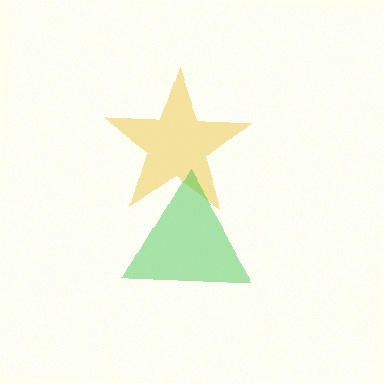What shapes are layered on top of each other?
The layered shapes are: a yellow star, a green triangle.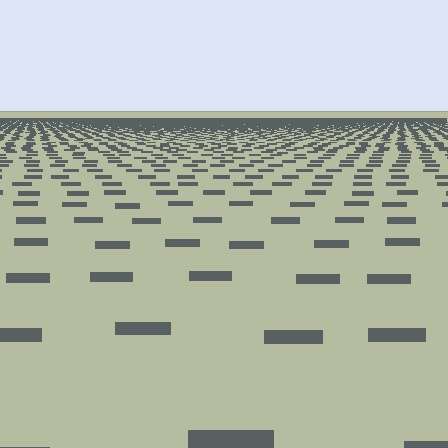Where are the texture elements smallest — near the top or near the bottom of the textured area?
Near the top.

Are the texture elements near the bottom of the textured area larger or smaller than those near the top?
Larger. Near the bottom, elements are closer to the viewer and appear at a bigger on-screen size.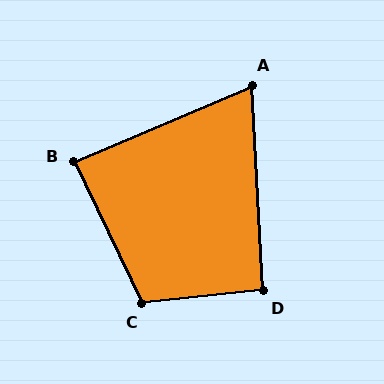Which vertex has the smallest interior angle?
A, at approximately 70 degrees.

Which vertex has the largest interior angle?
C, at approximately 110 degrees.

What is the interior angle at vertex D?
Approximately 93 degrees (approximately right).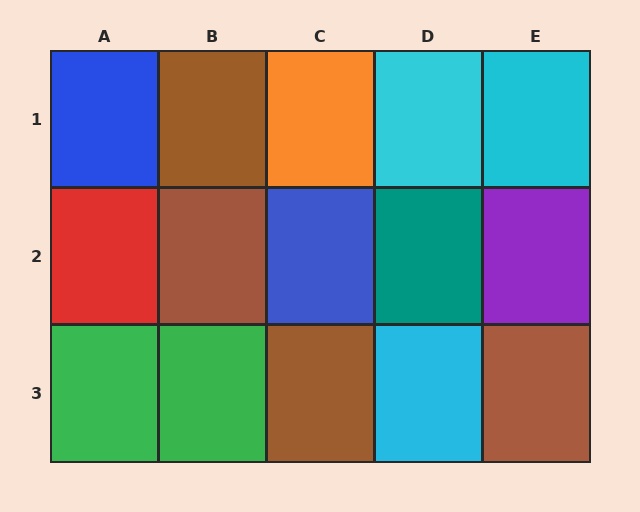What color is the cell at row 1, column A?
Blue.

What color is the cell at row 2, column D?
Teal.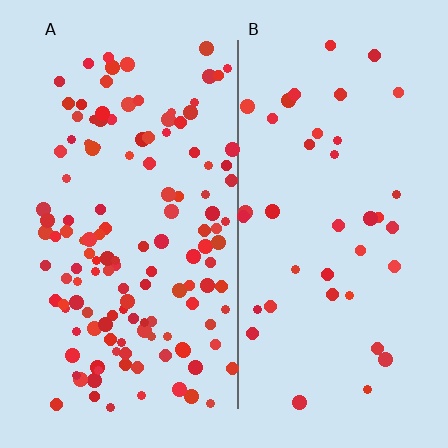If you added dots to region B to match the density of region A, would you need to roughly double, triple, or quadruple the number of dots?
Approximately triple.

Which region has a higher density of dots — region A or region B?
A (the left).